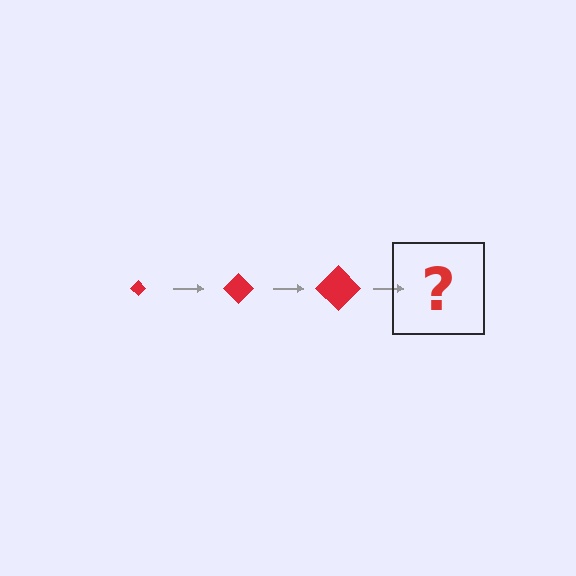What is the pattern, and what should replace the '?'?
The pattern is that the diamond gets progressively larger each step. The '?' should be a red diamond, larger than the previous one.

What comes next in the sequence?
The next element should be a red diamond, larger than the previous one.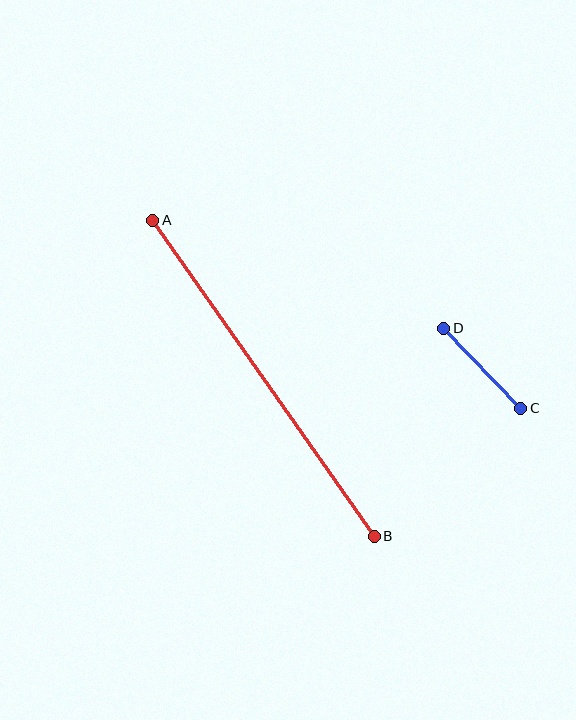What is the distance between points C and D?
The distance is approximately 111 pixels.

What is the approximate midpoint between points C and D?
The midpoint is at approximately (482, 368) pixels.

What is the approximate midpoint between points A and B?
The midpoint is at approximately (263, 378) pixels.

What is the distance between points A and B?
The distance is approximately 386 pixels.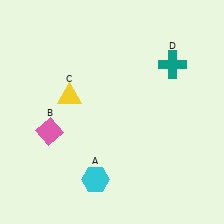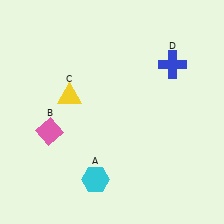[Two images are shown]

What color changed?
The cross (D) changed from teal in Image 1 to blue in Image 2.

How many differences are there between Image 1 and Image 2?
There is 1 difference between the two images.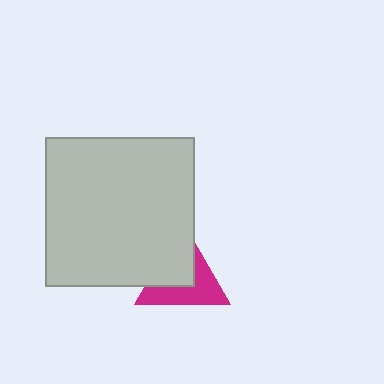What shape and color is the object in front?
The object in front is a light gray square.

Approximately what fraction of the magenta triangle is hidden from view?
Roughly 48% of the magenta triangle is hidden behind the light gray square.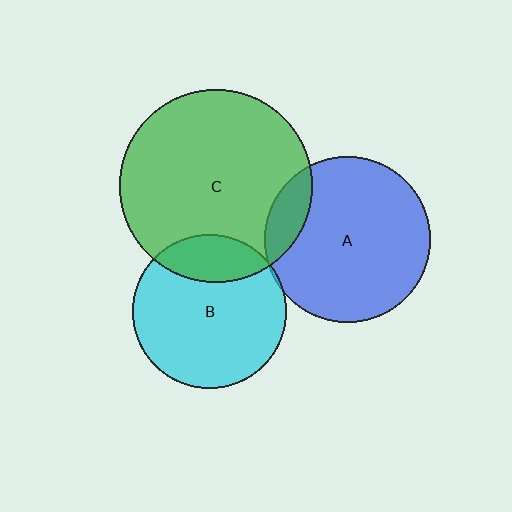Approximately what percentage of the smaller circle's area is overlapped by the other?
Approximately 15%.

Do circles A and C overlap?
Yes.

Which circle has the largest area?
Circle C (green).